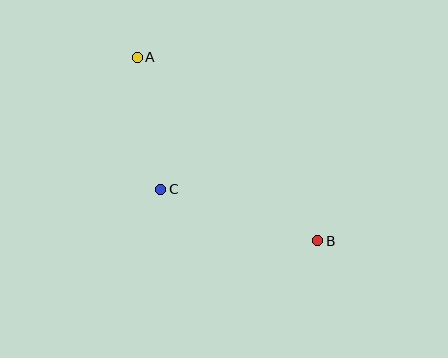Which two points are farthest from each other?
Points A and B are farthest from each other.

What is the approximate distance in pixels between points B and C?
The distance between B and C is approximately 165 pixels.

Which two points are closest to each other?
Points A and C are closest to each other.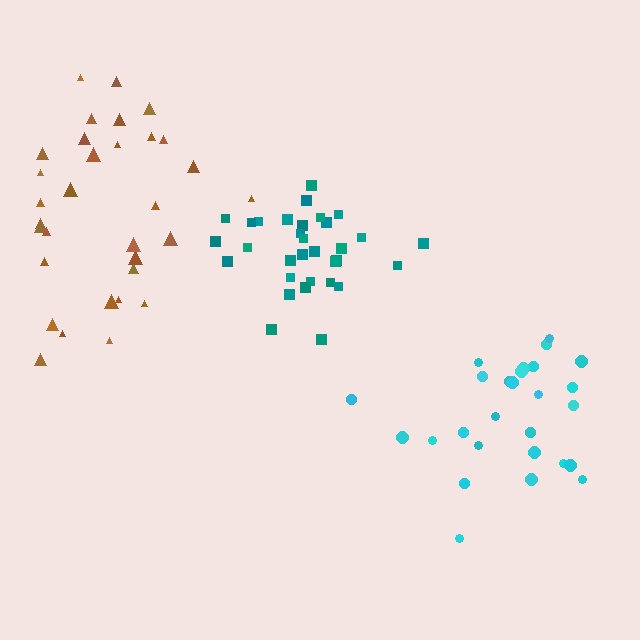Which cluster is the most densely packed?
Teal.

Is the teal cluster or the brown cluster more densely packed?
Teal.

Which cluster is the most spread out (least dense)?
Cyan.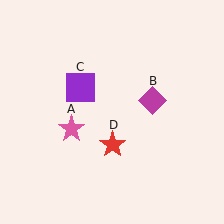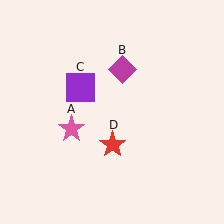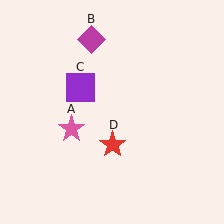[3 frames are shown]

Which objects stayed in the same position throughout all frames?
Pink star (object A) and purple square (object C) and red star (object D) remained stationary.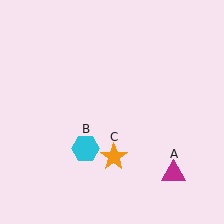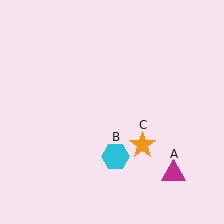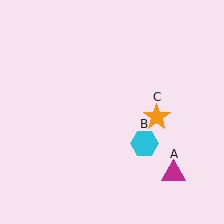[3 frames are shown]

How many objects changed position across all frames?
2 objects changed position: cyan hexagon (object B), orange star (object C).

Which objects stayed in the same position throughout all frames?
Magenta triangle (object A) remained stationary.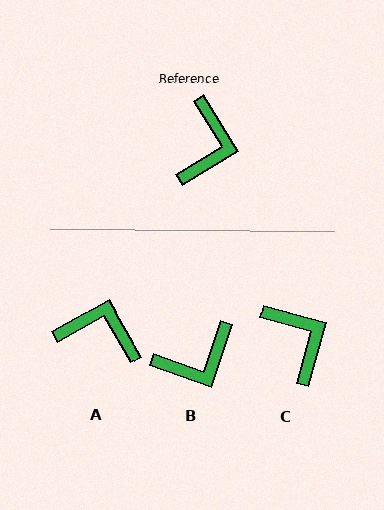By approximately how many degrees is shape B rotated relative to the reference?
Approximately 50 degrees clockwise.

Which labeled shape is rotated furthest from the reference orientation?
A, about 88 degrees away.